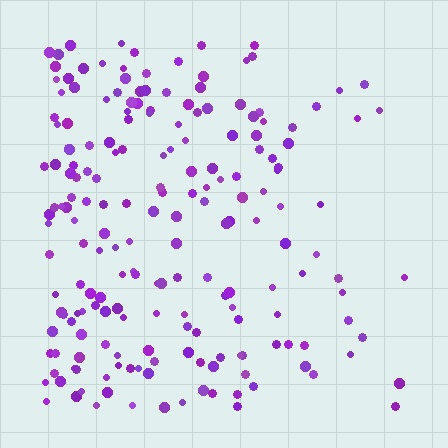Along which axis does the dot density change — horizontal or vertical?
Horizontal.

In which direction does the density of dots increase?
From right to left, with the left side densest.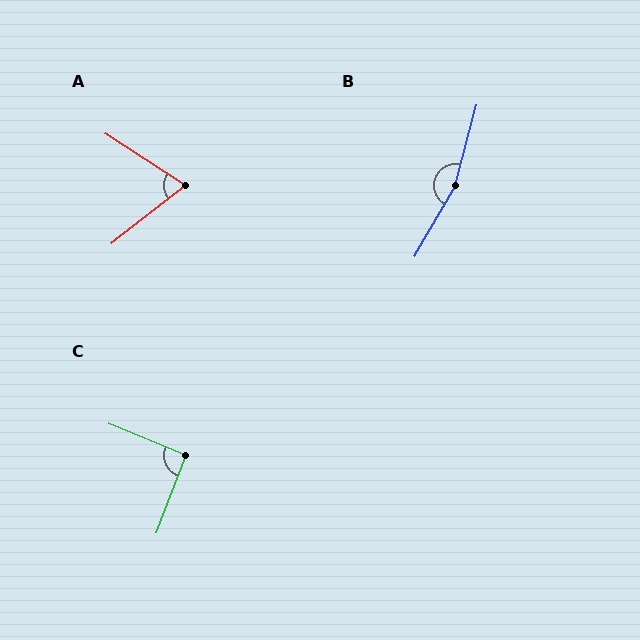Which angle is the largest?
B, at approximately 165 degrees.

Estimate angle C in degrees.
Approximately 91 degrees.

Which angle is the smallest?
A, at approximately 71 degrees.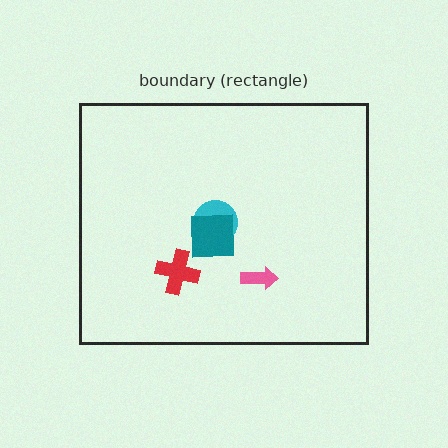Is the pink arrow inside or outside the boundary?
Inside.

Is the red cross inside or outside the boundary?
Inside.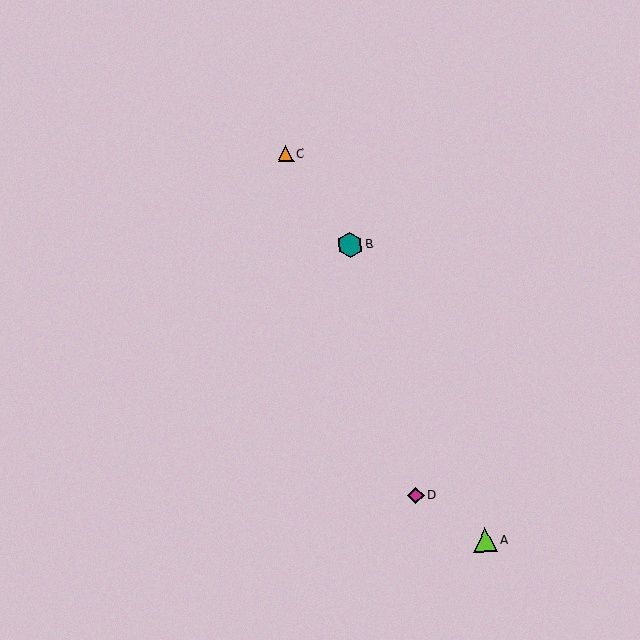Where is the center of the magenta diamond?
The center of the magenta diamond is at (416, 495).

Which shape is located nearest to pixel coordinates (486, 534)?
The lime triangle (labeled A) at (485, 540) is nearest to that location.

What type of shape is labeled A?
Shape A is a lime triangle.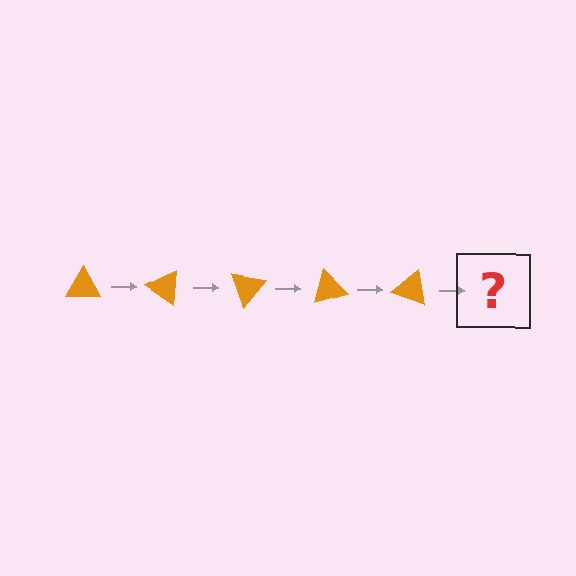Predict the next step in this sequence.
The next step is an orange triangle rotated 175 degrees.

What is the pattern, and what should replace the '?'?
The pattern is that the triangle rotates 35 degrees each step. The '?' should be an orange triangle rotated 175 degrees.